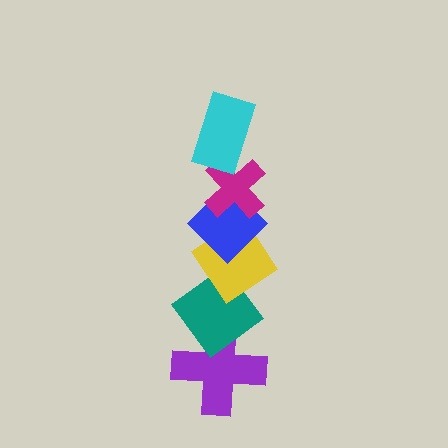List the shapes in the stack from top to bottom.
From top to bottom: the cyan rectangle, the magenta cross, the blue diamond, the yellow diamond, the teal diamond, the purple cross.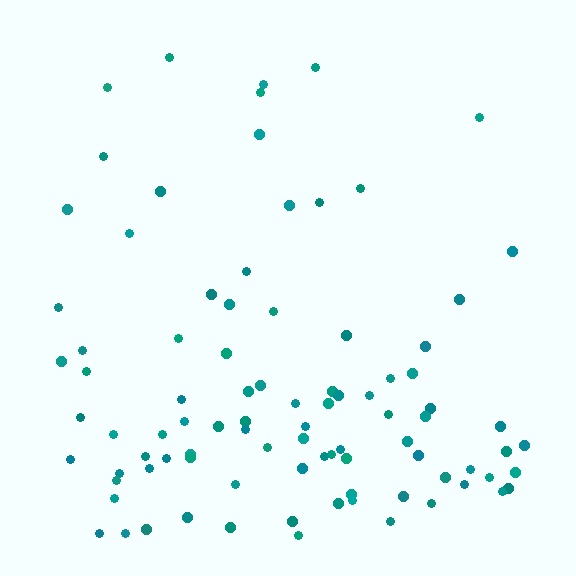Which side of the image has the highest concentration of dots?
The bottom.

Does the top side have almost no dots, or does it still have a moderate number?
Still a moderate number, just noticeably fewer than the bottom.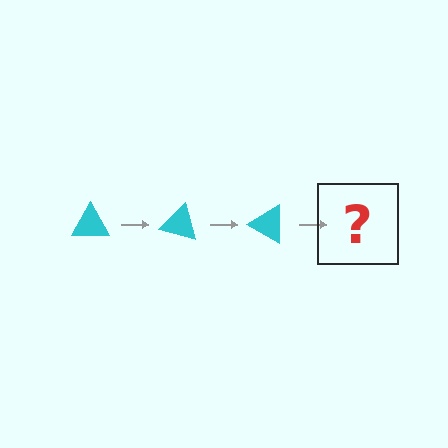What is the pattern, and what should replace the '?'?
The pattern is that the triangle rotates 15 degrees each step. The '?' should be a cyan triangle rotated 45 degrees.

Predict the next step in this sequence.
The next step is a cyan triangle rotated 45 degrees.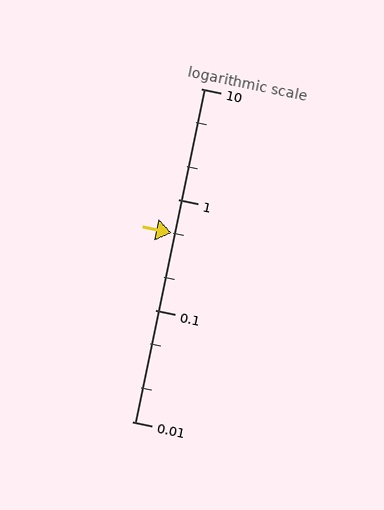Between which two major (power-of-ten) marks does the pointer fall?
The pointer is between 0.1 and 1.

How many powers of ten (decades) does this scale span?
The scale spans 3 decades, from 0.01 to 10.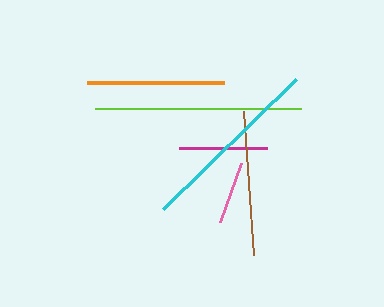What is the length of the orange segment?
The orange segment is approximately 136 pixels long.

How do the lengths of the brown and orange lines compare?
The brown and orange lines are approximately the same length.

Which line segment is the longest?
The lime line is the longest at approximately 206 pixels.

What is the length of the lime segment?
The lime segment is approximately 206 pixels long.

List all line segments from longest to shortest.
From longest to shortest: lime, cyan, brown, orange, magenta, pink.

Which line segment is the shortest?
The pink line is the shortest at approximately 63 pixels.